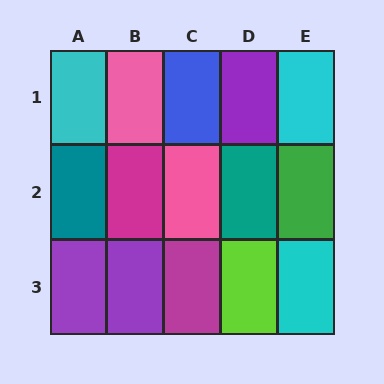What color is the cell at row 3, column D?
Lime.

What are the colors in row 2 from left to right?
Teal, magenta, pink, teal, green.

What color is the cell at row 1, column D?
Purple.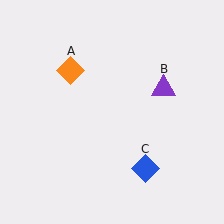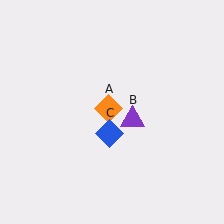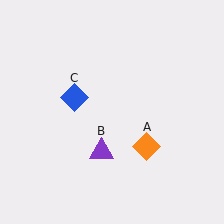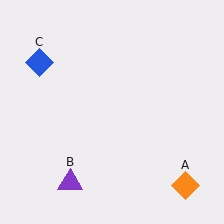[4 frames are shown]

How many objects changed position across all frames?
3 objects changed position: orange diamond (object A), purple triangle (object B), blue diamond (object C).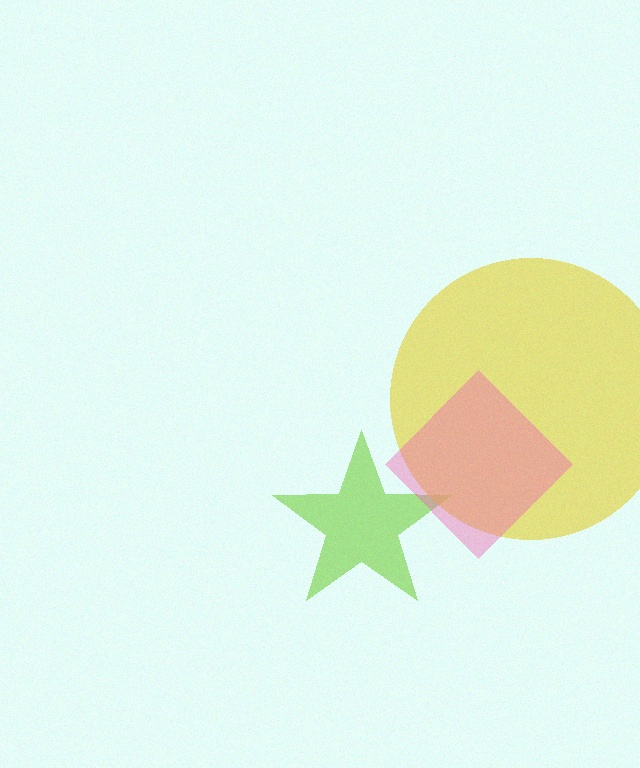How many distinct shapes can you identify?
There are 3 distinct shapes: a lime star, a yellow circle, a pink diamond.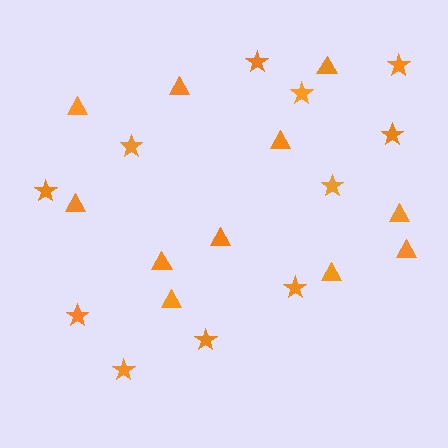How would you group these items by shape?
There are 2 groups: one group of stars (11) and one group of triangles (11).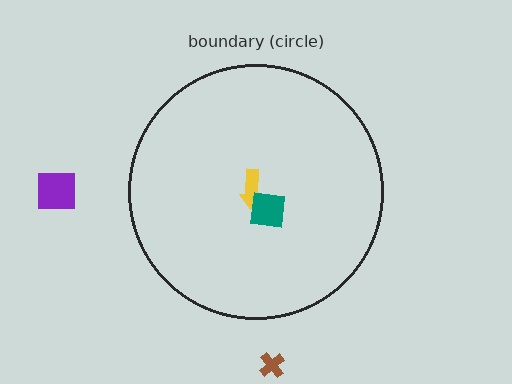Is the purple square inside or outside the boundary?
Outside.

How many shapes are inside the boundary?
2 inside, 2 outside.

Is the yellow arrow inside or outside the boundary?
Inside.